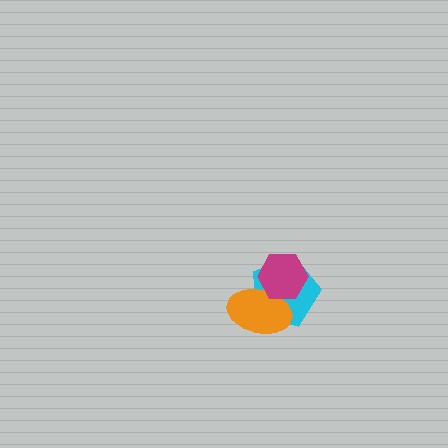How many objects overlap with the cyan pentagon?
2 objects overlap with the cyan pentagon.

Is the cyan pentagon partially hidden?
Yes, it is partially covered by another shape.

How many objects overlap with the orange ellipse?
2 objects overlap with the orange ellipse.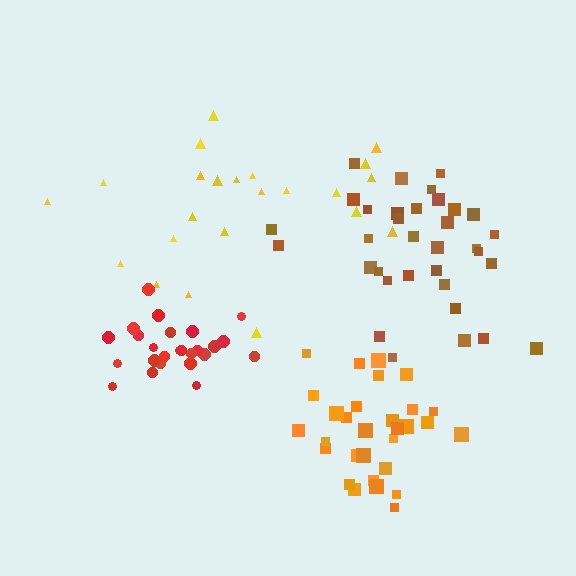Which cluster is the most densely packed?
Red.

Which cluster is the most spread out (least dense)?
Yellow.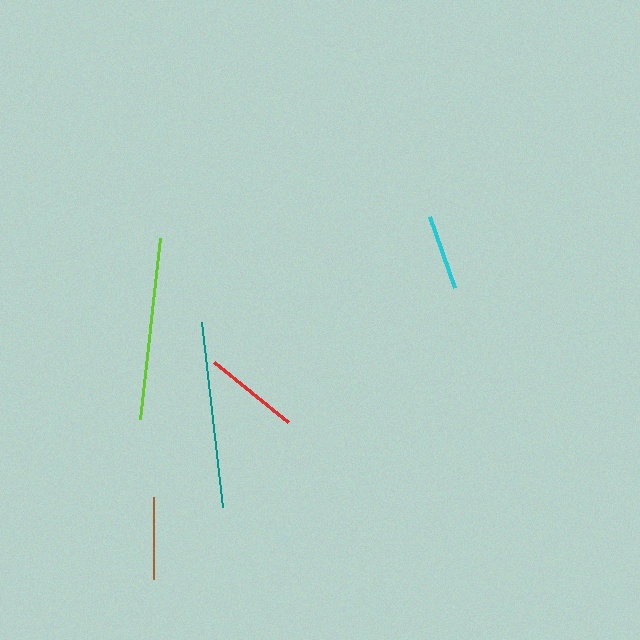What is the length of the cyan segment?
The cyan segment is approximately 75 pixels long.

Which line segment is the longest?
The teal line is the longest at approximately 186 pixels.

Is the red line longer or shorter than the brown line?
The red line is longer than the brown line.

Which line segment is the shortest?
The cyan line is the shortest at approximately 75 pixels.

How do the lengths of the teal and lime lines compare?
The teal and lime lines are approximately the same length.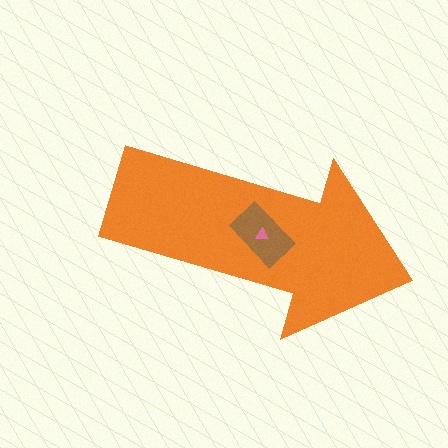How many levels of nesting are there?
3.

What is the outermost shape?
The orange arrow.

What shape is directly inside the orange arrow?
The brown rectangle.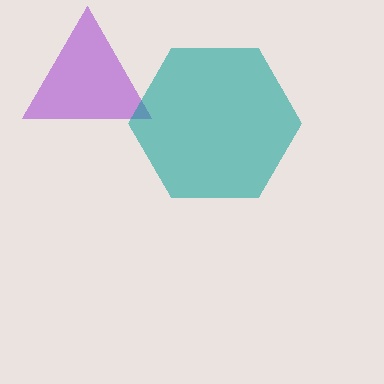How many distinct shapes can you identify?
There are 2 distinct shapes: a purple triangle, a teal hexagon.